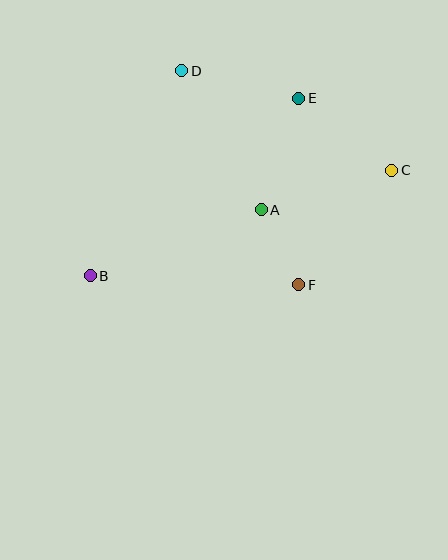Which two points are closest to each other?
Points A and F are closest to each other.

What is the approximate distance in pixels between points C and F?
The distance between C and F is approximately 148 pixels.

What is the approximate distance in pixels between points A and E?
The distance between A and E is approximately 117 pixels.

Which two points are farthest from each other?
Points B and C are farthest from each other.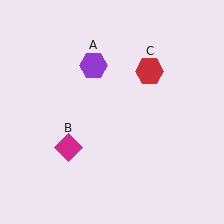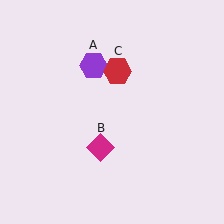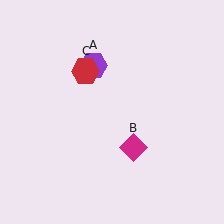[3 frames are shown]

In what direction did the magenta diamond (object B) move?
The magenta diamond (object B) moved right.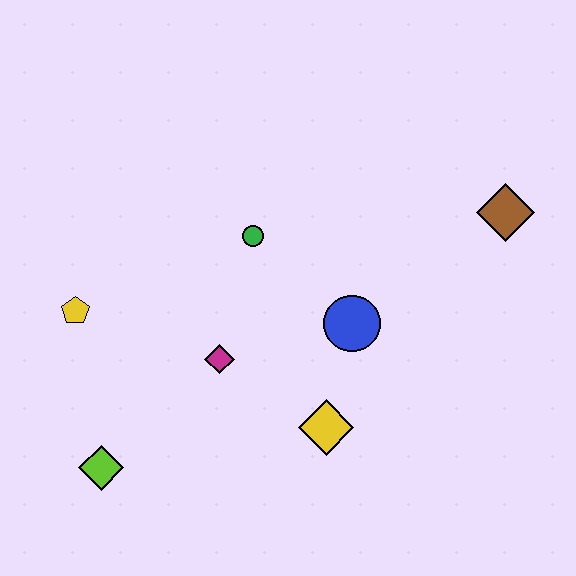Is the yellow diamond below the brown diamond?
Yes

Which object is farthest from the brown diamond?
The lime diamond is farthest from the brown diamond.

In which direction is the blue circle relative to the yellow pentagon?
The blue circle is to the right of the yellow pentagon.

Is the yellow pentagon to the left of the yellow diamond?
Yes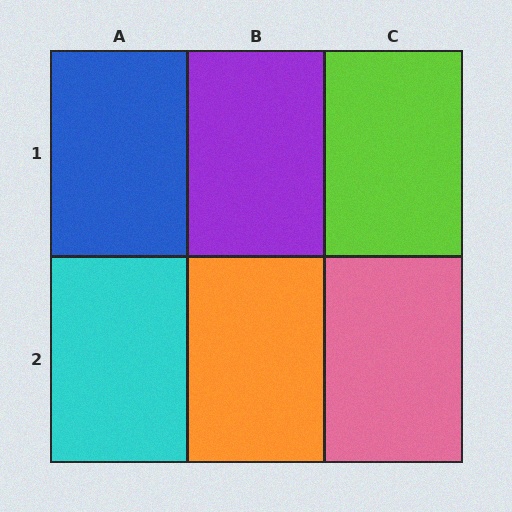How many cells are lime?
1 cell is lime.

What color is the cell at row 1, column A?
Blue.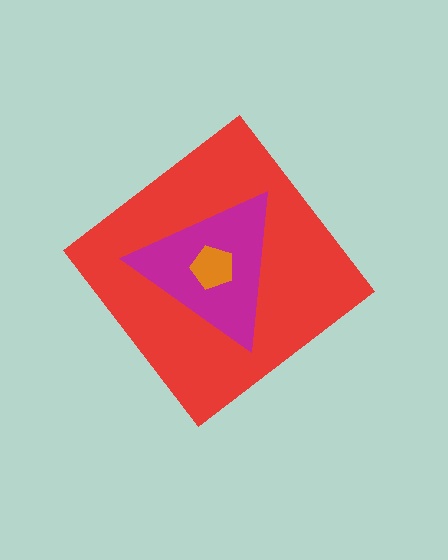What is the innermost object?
The orange pentagon.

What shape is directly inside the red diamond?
The magenta triangle.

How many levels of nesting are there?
3.